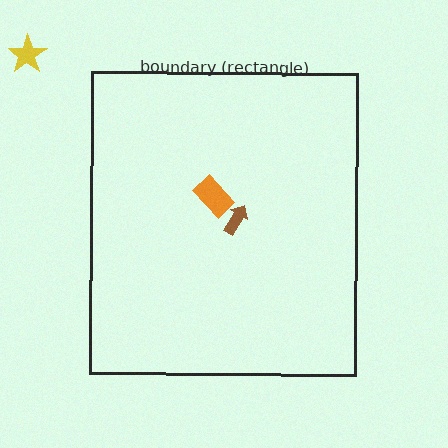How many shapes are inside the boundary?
2 inside, 1 outside.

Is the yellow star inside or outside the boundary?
Outside.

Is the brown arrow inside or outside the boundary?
Inside.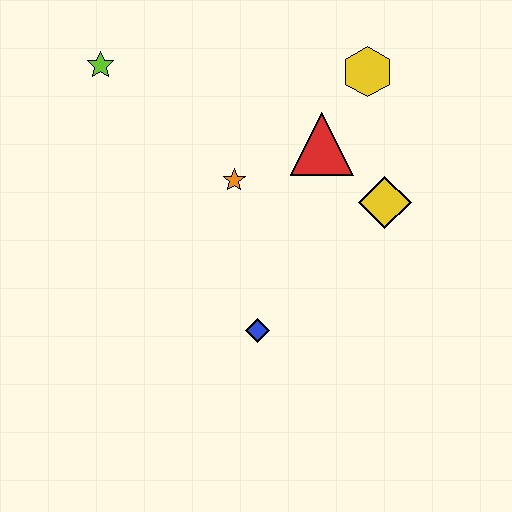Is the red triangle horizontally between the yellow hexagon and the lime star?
Yes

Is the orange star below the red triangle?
Yes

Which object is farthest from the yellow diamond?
The lime star is farthest from the yellow diamond.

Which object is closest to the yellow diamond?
The red triangle is closest to the yellow diamond.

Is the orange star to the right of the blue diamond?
No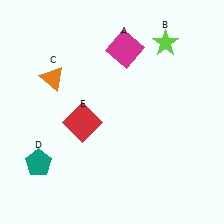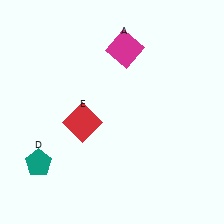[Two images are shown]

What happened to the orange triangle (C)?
The orange triangle (C) was removed in Image 2. It was in the top-left area of Image 1.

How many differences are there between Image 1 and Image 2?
There are 2 differences between the two images.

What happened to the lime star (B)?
The lime star (B) was removed in Image 2. It was in the top-right area of Image 1.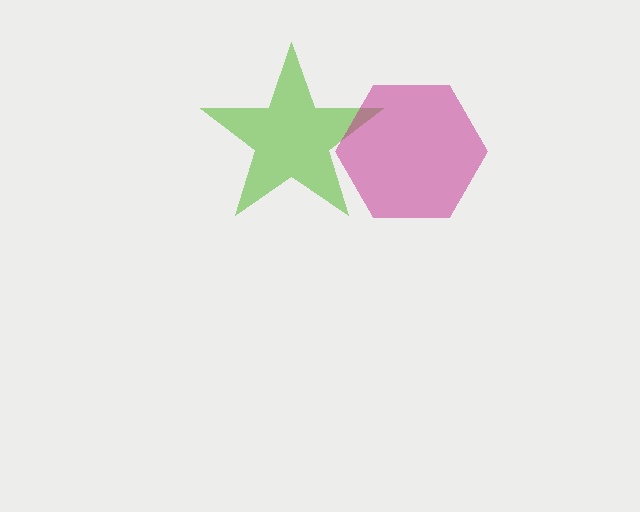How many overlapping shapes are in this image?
There are 2 overlapping shapes in the image.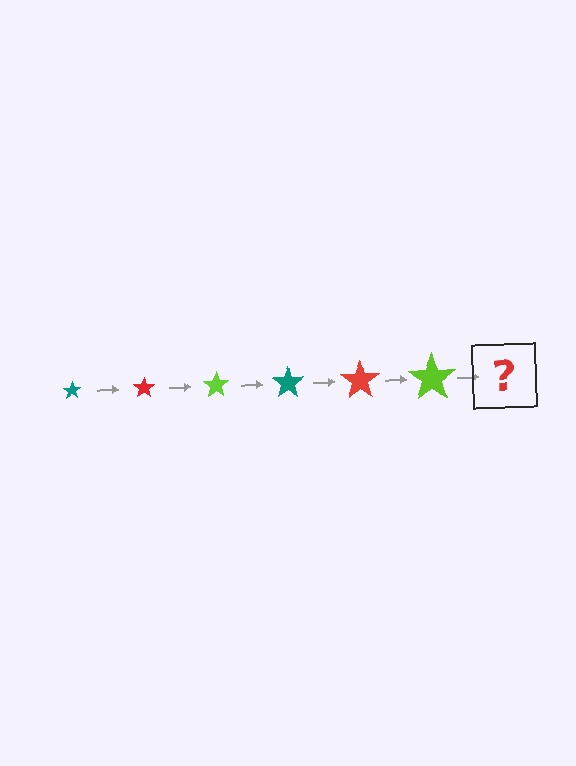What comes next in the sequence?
The next element should be a teal star, larger than the previous one.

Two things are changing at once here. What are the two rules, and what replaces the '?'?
The two rules are that the star grows larger each step and the color cycles through teal, red, and lime. The '?' should be a teal star, larger than the previous one.